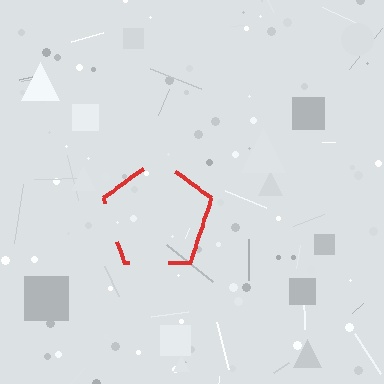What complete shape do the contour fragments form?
The contour fragments form a pentagon.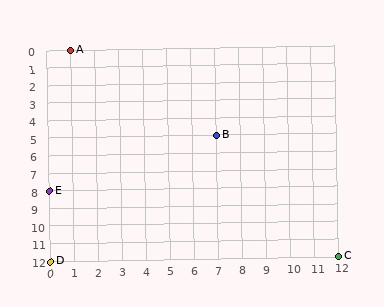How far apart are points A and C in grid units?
Points A and C are 11 columns and 12 rows apart (about 16.3 grid units diagonally).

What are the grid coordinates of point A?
Point A is at grid coordinates (1, 0).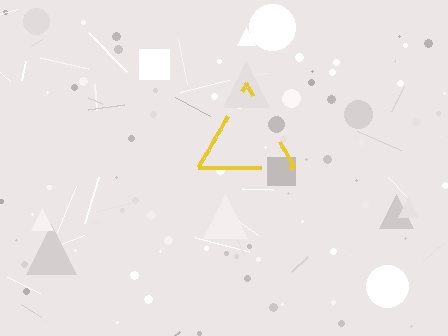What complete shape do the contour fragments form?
The contour fragments form a triangle.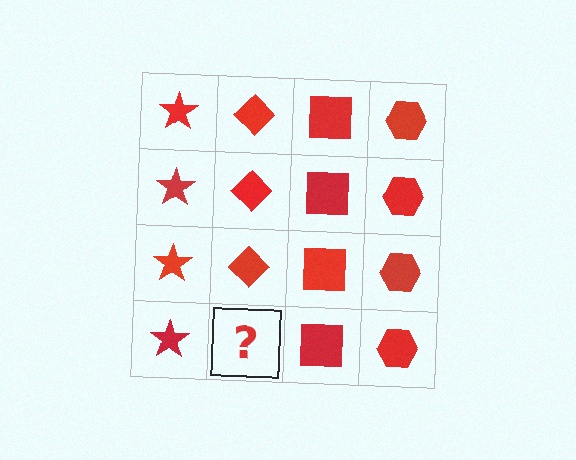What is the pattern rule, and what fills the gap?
The rule is that each column has a consistent shape. The gap should be filled with a red diamond.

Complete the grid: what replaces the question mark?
The question mark should be replaced with a red diamond.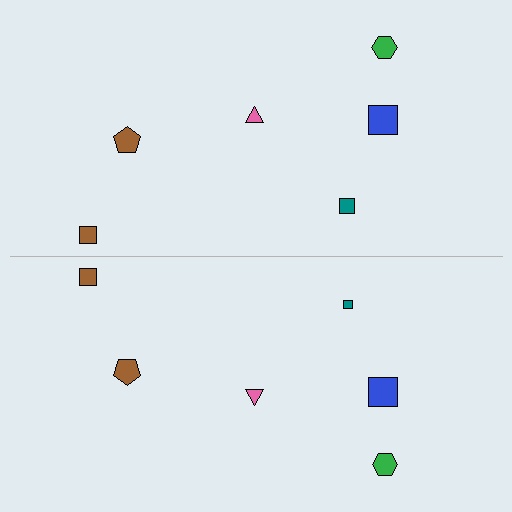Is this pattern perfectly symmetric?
No, the pattern is not perfectly symmetric. The teal square on the bottom side has a different size than its mirror counterpart.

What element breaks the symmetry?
The teal square on the bottom side has a different size than its mirror counterpart.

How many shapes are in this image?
There are 12 shapes in this image.